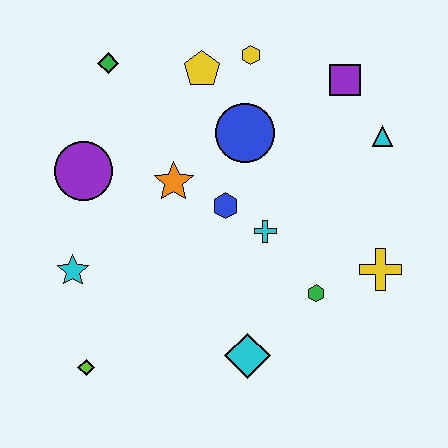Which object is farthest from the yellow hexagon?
The lime diamond is farthest from the yellow hexagon.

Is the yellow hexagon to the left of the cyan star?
No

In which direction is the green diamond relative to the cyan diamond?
The green diamond is above the cyan diamond.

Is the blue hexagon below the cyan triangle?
Yes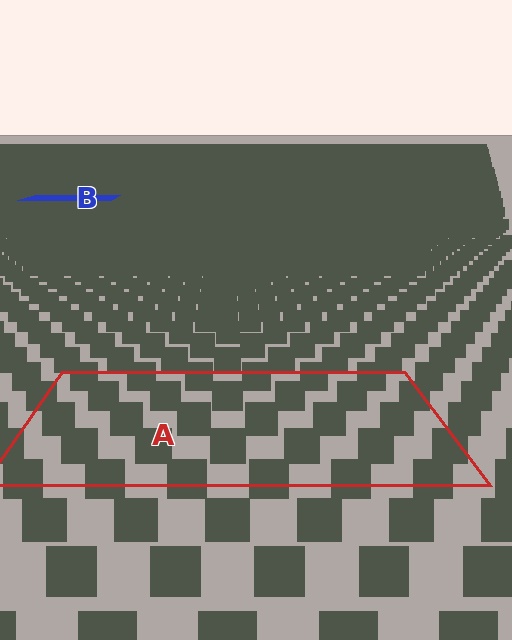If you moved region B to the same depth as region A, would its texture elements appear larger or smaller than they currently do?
They would appear larger. At a closer depth, the same texture elements are projected at a bigger on-screen size.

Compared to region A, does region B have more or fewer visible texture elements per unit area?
Region B has more texture elements per unit area — they are packed more densely because it is farther away.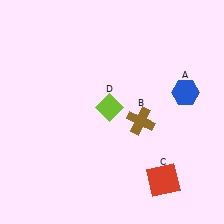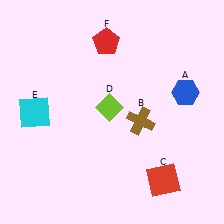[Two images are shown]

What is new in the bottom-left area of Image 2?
A cyan square (E) was added in the bottom-left area of Image 2.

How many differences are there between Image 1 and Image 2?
There are 2 differences between the two images.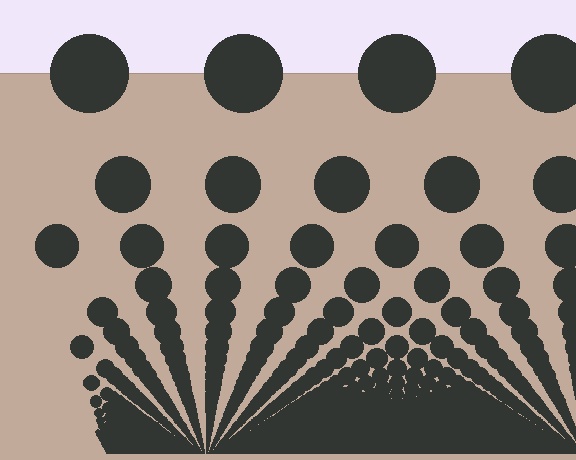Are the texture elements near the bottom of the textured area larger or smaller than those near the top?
Smaller. The gradient is inverted — elements near the bottom are smaller and denser.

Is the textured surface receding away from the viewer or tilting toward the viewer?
The surface appears to tilt toward the viewer. Texture elements get larger and sparser toward the top.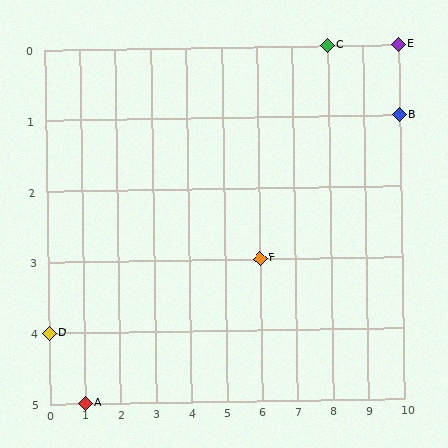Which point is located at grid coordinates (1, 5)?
Point A is at (1, 5).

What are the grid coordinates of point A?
Point A is at grid coordinates (1, 5).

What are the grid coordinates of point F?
Point F is at grid coordinates (6, 3).